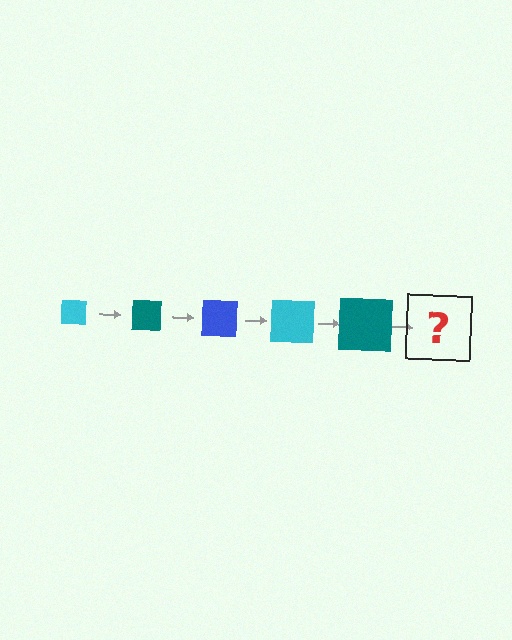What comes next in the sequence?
The next element should be a blue square, larger than the previous one.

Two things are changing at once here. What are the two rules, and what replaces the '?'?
The two rules are that the square grows larger each step and the color cycles through cyan, teal, and blue. The '?' should be a blue square, larger than the previous one.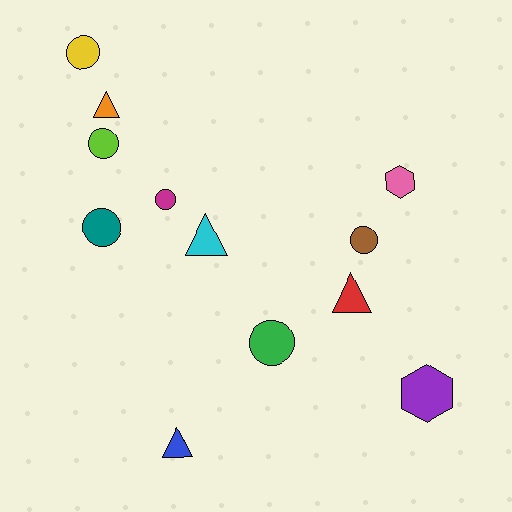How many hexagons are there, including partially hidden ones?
There are 2 hexagons.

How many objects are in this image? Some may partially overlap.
There are 12 objects.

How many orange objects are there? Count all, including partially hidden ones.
There is 1 orange object.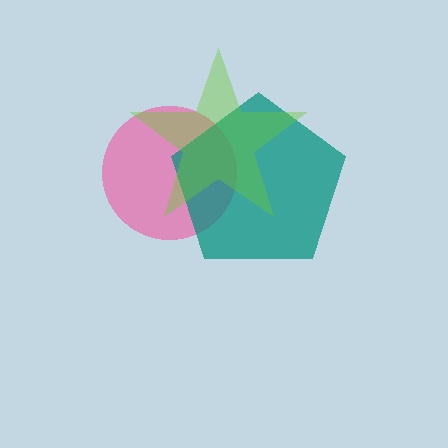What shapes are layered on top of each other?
The layered shapes are: a pink circle, a teal pentagon, a lime star.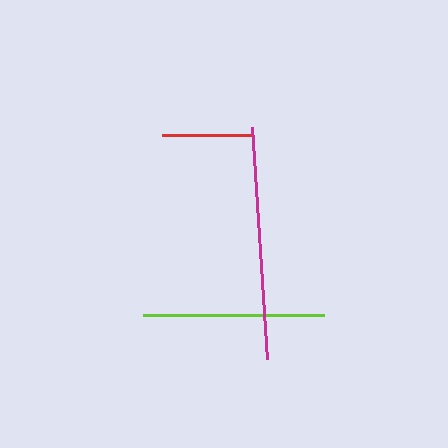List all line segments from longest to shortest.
From longest to shortest: magenta, lime, red.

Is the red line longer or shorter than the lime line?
The lime line is longer than the red line.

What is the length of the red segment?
The red segment is approximately 89 pixels long.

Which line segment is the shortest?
The red line is the shortest at approximately 89 pixels.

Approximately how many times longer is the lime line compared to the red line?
The lime line is approximately 2.0 times the length of the red line.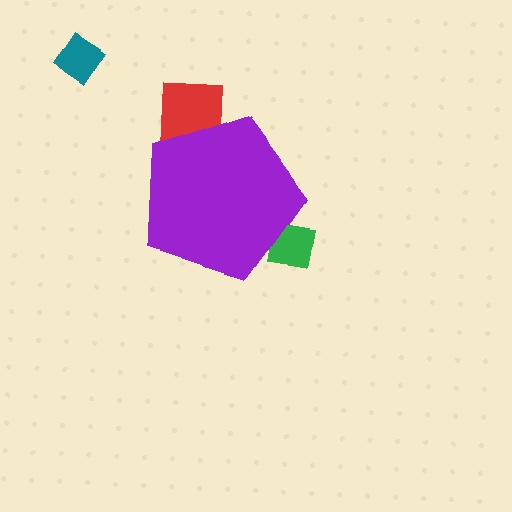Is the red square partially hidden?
Yes, the red square is partially hidden behind the purple pentagon.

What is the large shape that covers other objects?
A purple pentagon.